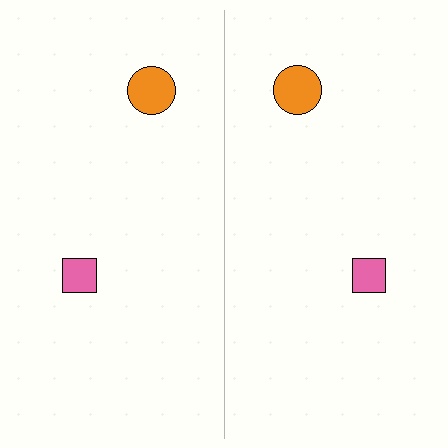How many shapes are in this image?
There are 4 shapes in this image.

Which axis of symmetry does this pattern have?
The pattern has a vertical axis of symmetry running through the center of the image.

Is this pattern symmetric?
Yes, this pattern has bilateral (reflection) symmetry.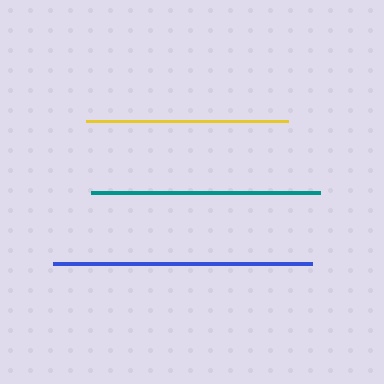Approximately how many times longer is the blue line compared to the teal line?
The blue line is approximately 1.1 times the length of the teal line.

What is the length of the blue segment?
The blue segment is approximately 259 pixels long.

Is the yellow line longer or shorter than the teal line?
The teal line is longer than the yellow line.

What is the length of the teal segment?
The teal segment is approximately 229 pixels long.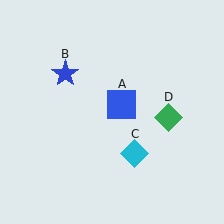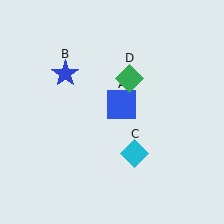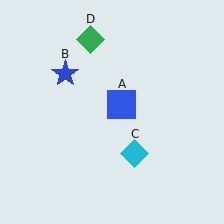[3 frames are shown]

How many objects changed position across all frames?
1 object changed position: green diamond (object D).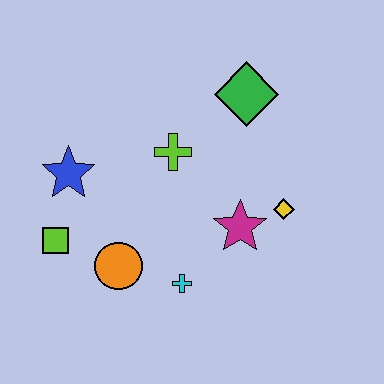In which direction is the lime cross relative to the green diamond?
The lime cross is to the left of the green diamond.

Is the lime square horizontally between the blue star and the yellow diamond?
No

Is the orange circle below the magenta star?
Yes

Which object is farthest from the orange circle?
The green diamond is farthest from the orange circle.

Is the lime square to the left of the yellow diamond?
Yes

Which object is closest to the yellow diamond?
The magenta star is closest to the yellow diamond.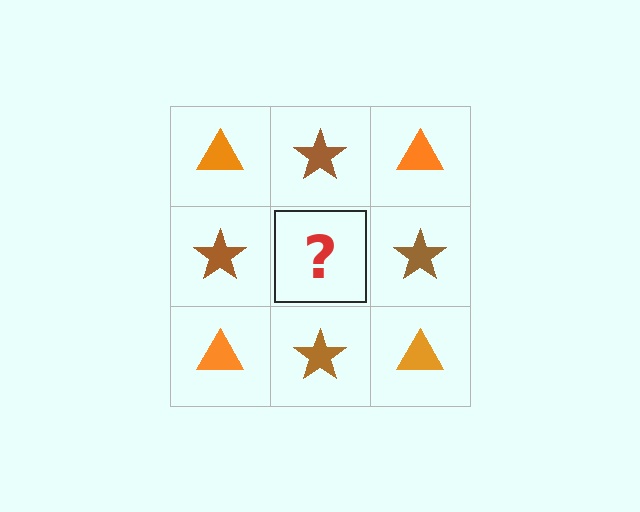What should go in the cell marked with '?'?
The missing cell should contain an orange triangle.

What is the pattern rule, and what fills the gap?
The rule is that it alternates orange triangle and brown star in a checkerboard pattern. The gap should be filled with an orange triangle.